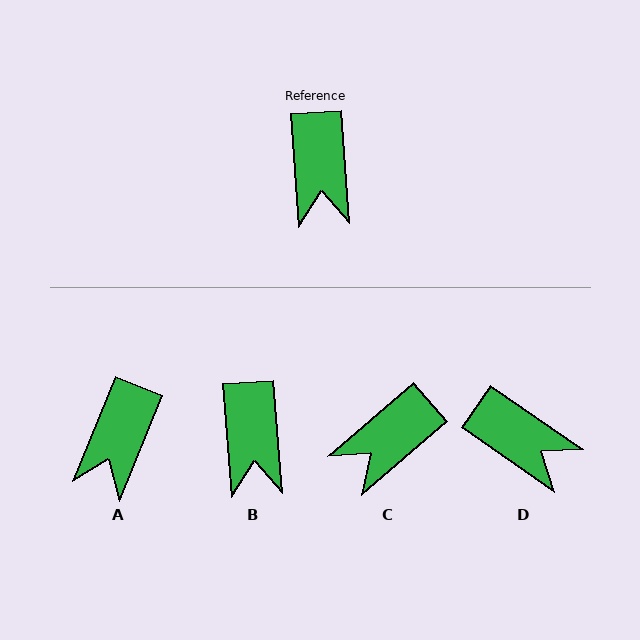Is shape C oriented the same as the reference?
No, it is off by about 54 degrees.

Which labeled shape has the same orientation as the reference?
B.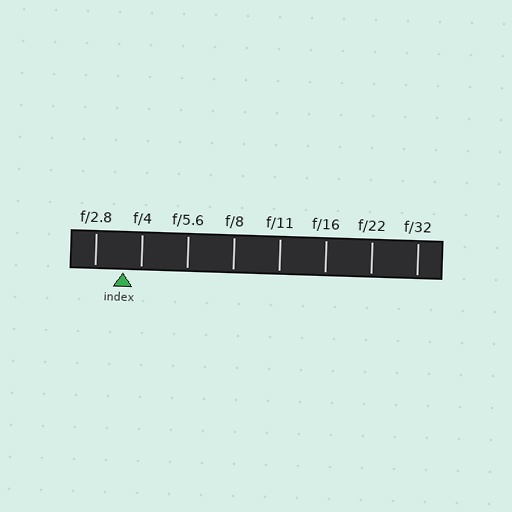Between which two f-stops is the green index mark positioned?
The index mark is between f/2.8 and f/4.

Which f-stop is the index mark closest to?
The index mark is closest to f/4.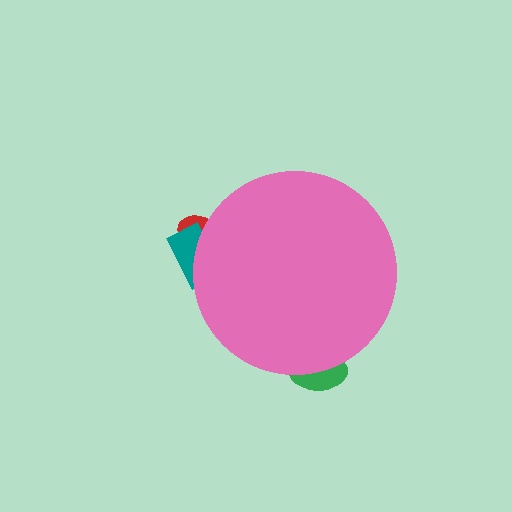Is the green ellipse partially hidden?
Yes, the green ellipse is partially hidden behind the pink circle.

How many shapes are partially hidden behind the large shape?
3 shapes are partially hidden.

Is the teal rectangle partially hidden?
Yes, the teal rectangle is partially hidden behind the pink circle.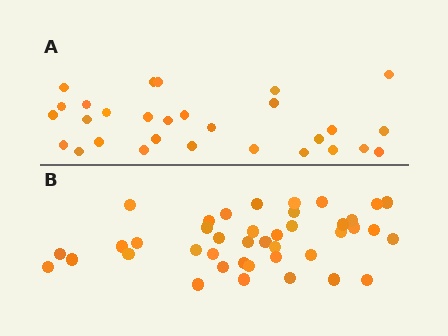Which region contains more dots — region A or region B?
Region B (the bottom region) has more dots.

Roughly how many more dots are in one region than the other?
Region B has roughly 12 or so more dots than region A.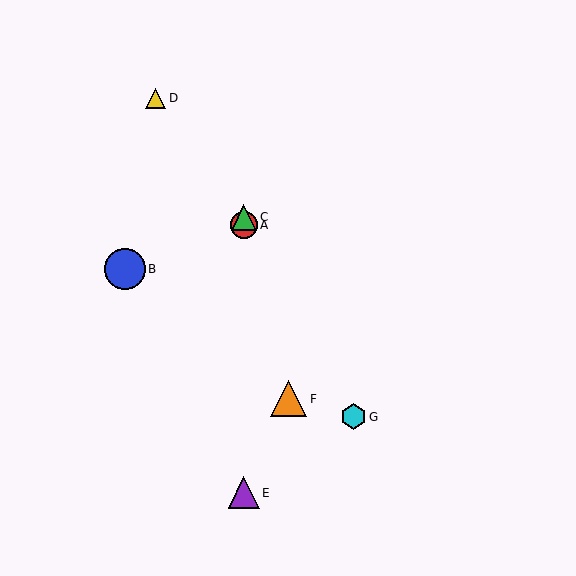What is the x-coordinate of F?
Object F is at x≈288.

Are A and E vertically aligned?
Yes, both are at x≈244.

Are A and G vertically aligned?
No, A is at x≈244 and G is at x≈353.